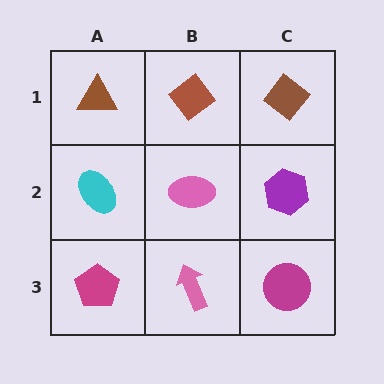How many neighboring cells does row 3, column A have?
2.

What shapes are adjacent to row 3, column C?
A purple hexagon (row 2, column C), a pink arrow (row 3, column B).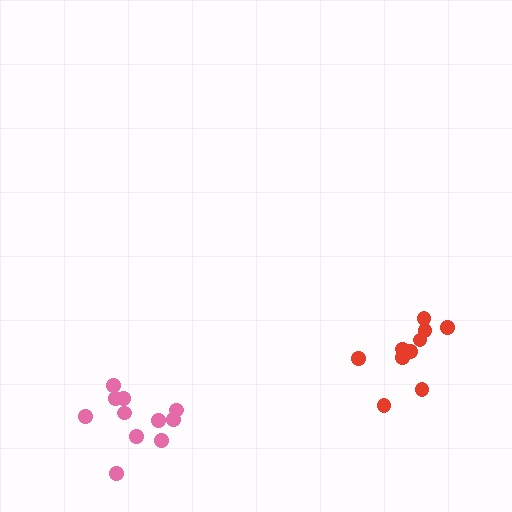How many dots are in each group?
Group 1: 11 dots, Group 2: 10 dots (21 total).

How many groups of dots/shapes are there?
There are 2 groups.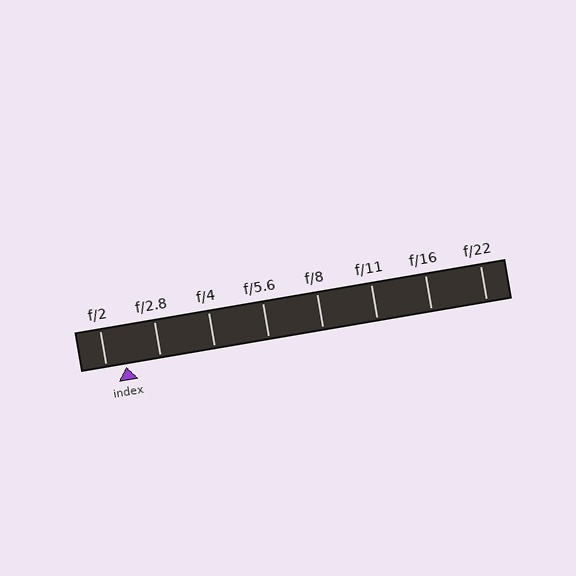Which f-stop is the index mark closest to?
The index mark is closest to f/2.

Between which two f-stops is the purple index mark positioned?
The index mark is between f/2 and f/2.8.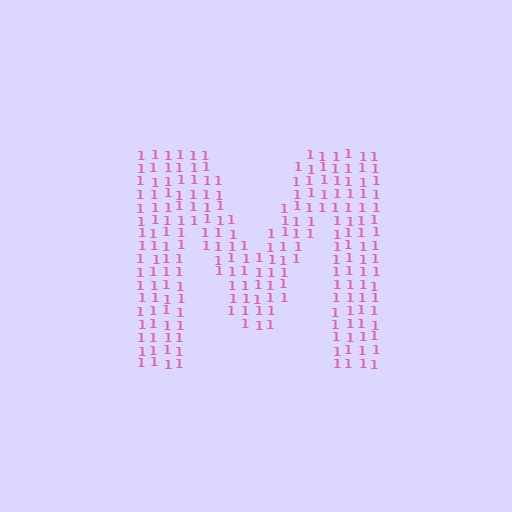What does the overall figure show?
The overall figure shows the letter M.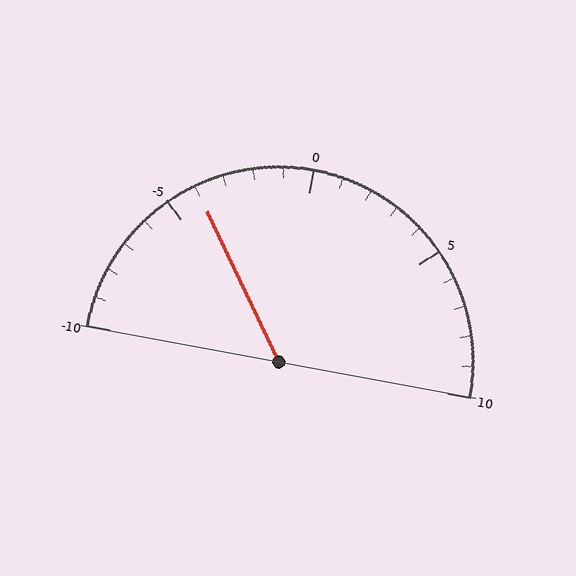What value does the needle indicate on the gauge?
The needle indicates approximately -4.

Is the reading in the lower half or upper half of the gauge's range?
The reading is in the lower half of the range (-10 to 10).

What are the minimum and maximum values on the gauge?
The gauge ranges from -10 to 10.